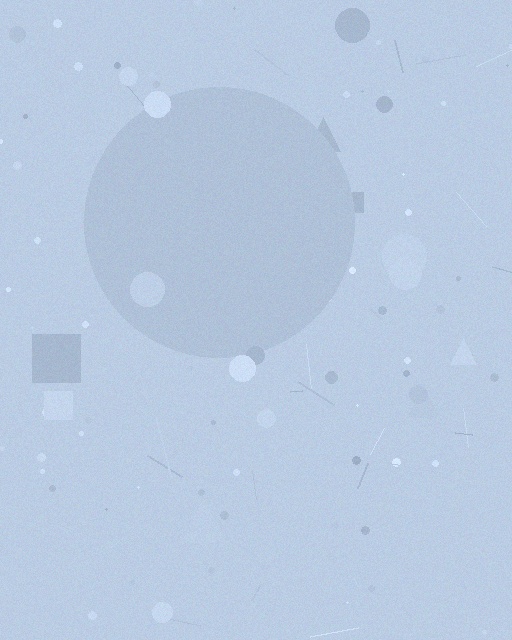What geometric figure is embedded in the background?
A circle is embedded in the background.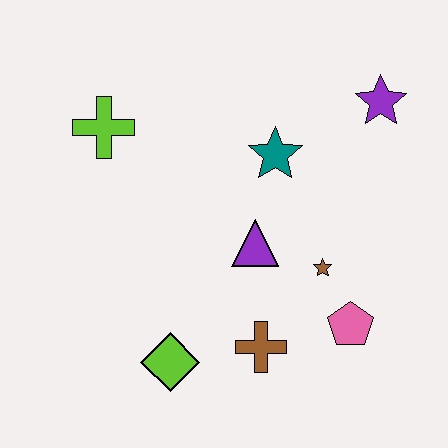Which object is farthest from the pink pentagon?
The lime cross is farthest from the pink pentagon.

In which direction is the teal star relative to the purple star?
The teal star is to the left of the purple star.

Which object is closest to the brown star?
The pink pentagon is closest to the brown star.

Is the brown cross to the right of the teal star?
No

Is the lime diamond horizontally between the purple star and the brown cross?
No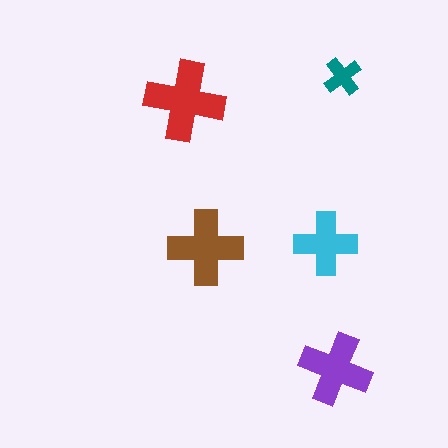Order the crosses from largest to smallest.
the red one, the brown one, the purple one, the cyan one, the teal one.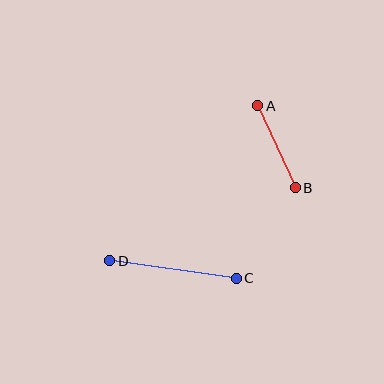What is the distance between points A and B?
The distance is approximately 90 pixels.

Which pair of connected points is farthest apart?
Points C and D are farthest apart.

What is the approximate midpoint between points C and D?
The midpoint is at approximately (173, 269) pixels.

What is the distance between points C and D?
The distance is approximately 127 pixels.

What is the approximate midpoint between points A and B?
The midpoint is at approximately (277, 147) pixels.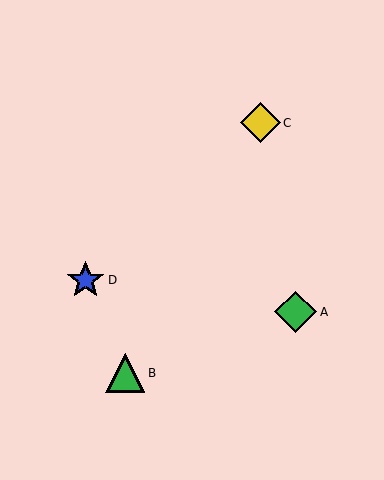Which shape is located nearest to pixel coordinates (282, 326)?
The green diamond (labeled A) at (296, 312) is nearest to that location.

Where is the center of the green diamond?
The center of the green diamond is at (296, 312).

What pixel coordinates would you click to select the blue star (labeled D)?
Click at (86, 280) to select the blue star D.